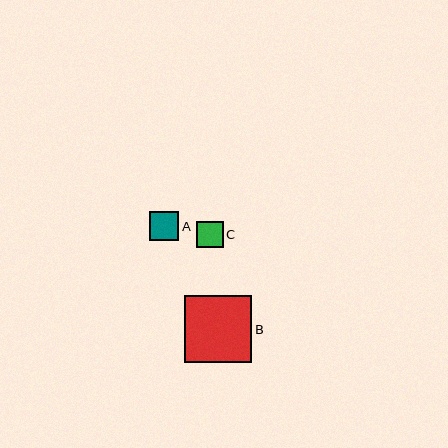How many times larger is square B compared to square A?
Square B is approximately 2.3 times the size of square A.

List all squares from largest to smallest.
From largest to smallest: B, A, C.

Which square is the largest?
Square B is the largest with a size of approximately 67 pixels.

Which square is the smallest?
Square C is the smallest with a size of approximately 26 pixels.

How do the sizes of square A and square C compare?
Square A and square C are approximately the same size.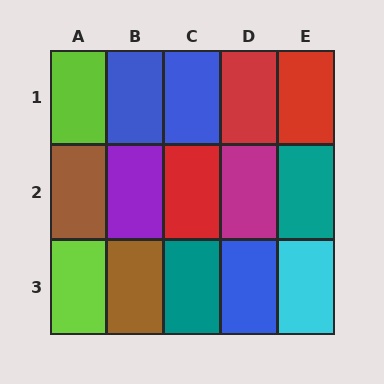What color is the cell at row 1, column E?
Red.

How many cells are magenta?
1 cell is magenta.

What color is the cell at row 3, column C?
Teal.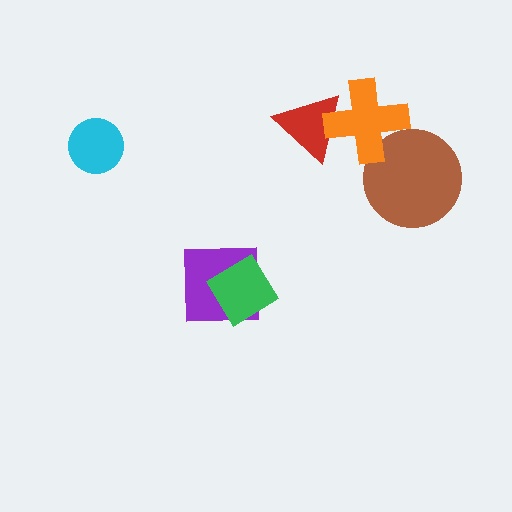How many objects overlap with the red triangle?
1 object overlaps with the red triangle.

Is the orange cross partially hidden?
No, no other shape covers it.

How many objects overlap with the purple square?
1 object overlaps with the purple square.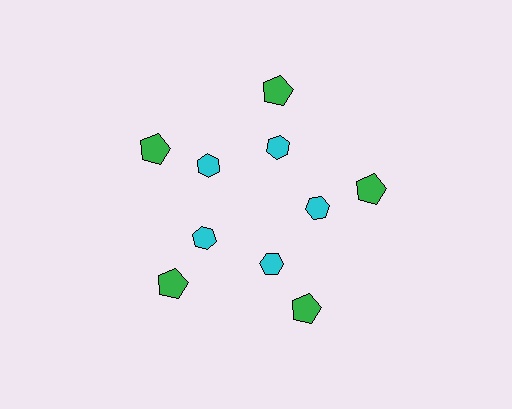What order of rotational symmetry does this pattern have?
This pattern has 5-fold rotational symmetry.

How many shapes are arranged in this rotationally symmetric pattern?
There are 10 shapes, arranged in 5 groups of 2.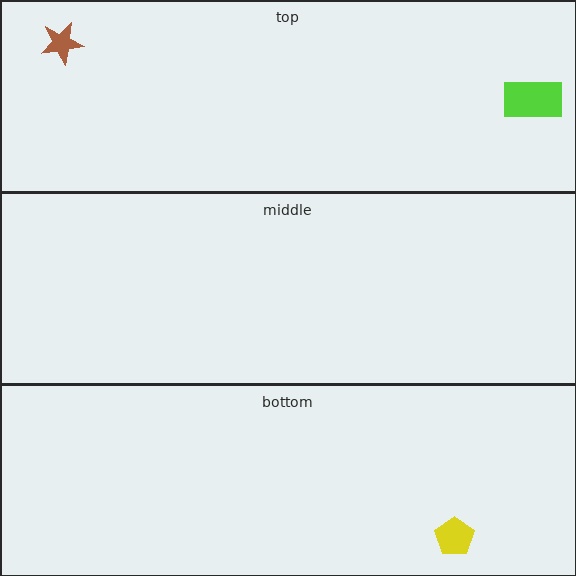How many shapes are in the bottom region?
1.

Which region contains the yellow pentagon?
The bottom region.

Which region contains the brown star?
The top region.